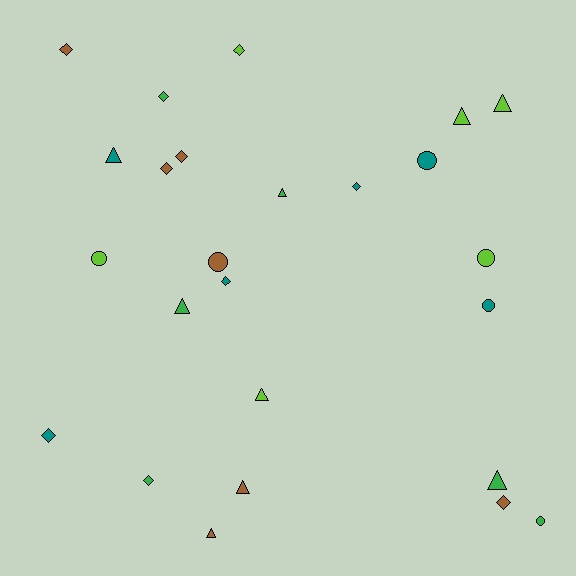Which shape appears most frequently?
Diamond, with 10 objects.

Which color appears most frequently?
Brown, with 7 objects.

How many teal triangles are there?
There is 1 teal triangle.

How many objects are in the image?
There are 25 objects.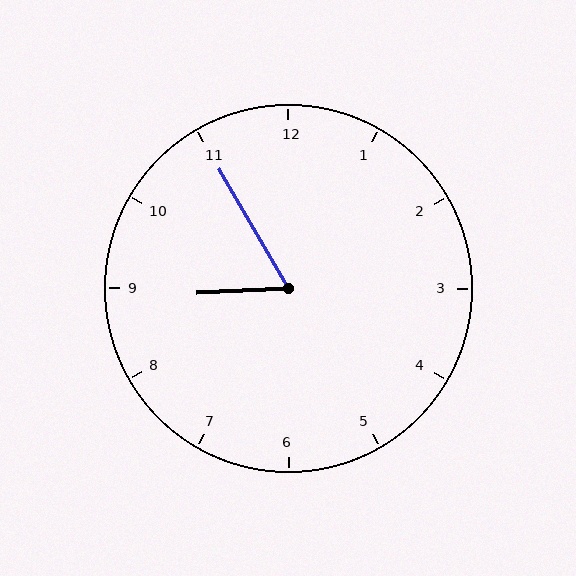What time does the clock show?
8:55.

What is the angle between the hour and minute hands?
Approximately 62 degrees.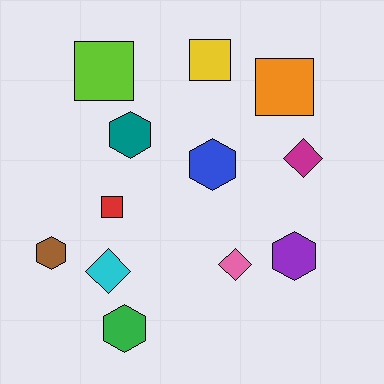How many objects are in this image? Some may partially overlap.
There are 12 objects.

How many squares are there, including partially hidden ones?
There are 4 squares.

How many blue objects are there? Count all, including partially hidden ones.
There is 1 blue object.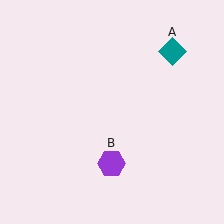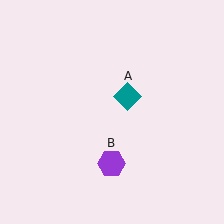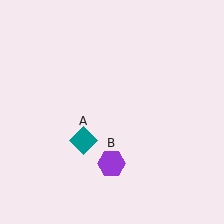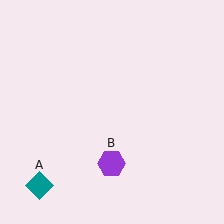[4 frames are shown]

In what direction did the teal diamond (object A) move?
The teal diamond (object A) moved down and to the left.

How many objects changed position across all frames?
1 object changed position: teal diamond (object A).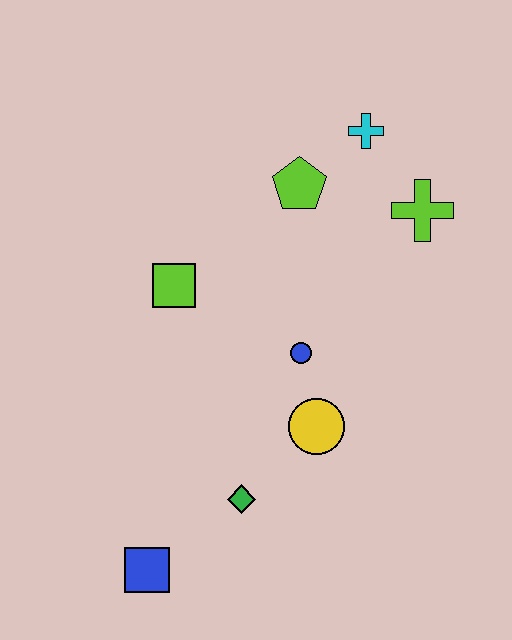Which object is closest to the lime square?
The blue circle is closest to the lime square.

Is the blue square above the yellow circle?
No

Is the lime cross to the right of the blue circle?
Yes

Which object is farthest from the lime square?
The blue square is farthest from the lime square.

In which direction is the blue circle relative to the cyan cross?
The blue circle is below the cyan cross.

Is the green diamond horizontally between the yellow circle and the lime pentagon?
No